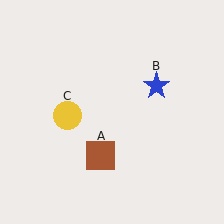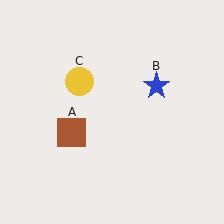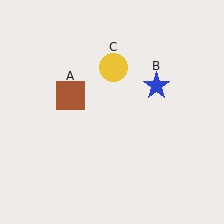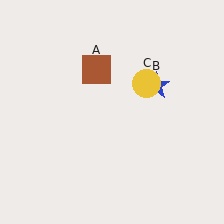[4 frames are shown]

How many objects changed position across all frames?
2 objects changed position: brown square (object A), yellow circle (object C).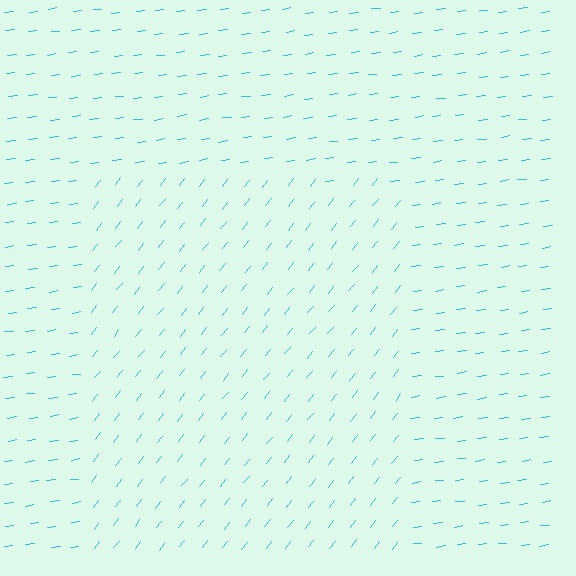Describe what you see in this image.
The image is filled with small cyan line segments. A rectangle region in the image has lines oriented differently from the surrounding lines, creating a visible texture boundary.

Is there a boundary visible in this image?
Yes, there is a texture boundary formed by a change in line orientation.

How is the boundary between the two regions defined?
The boundary is defined purely by a change in line orientation (approximately 45 degrees difference). All lines are the same color and thickness.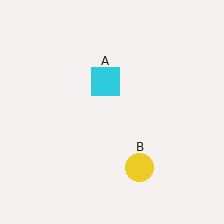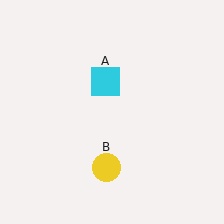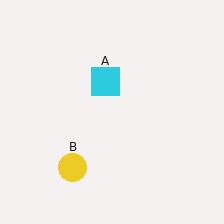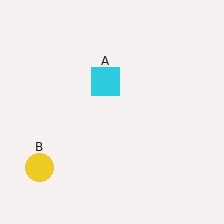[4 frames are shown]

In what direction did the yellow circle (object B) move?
The yellow circle (object B) moved left.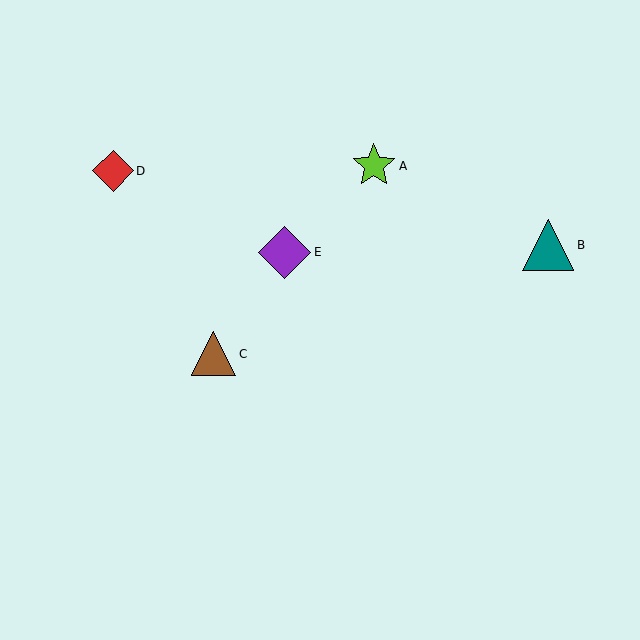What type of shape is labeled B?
Shape B is a teal triangle.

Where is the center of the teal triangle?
The center of the teal triangle is at (548, 245).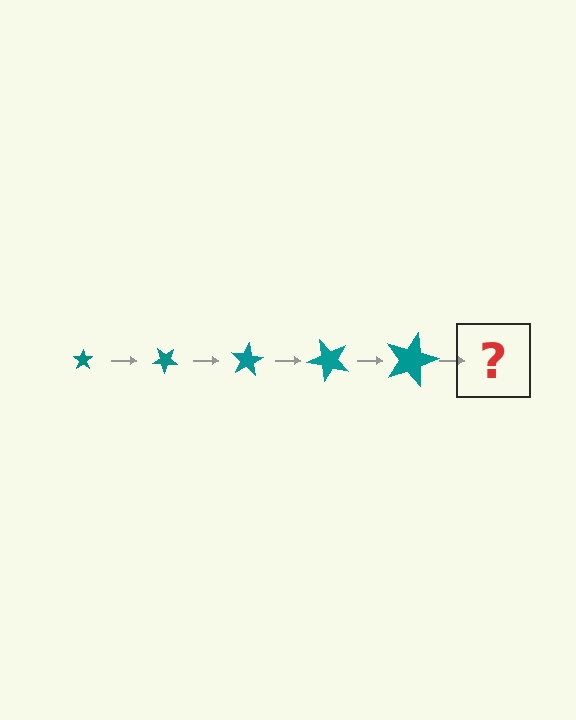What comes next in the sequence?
The next element should be a star, larger than the previous one and rotated 200 degrees from the start.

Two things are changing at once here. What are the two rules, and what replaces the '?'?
The two rules are that the star grows larger each step and it rotates 40 degrees each step. The '?' should be a star, larger than the previous one and rotated 200 degrees from the start.